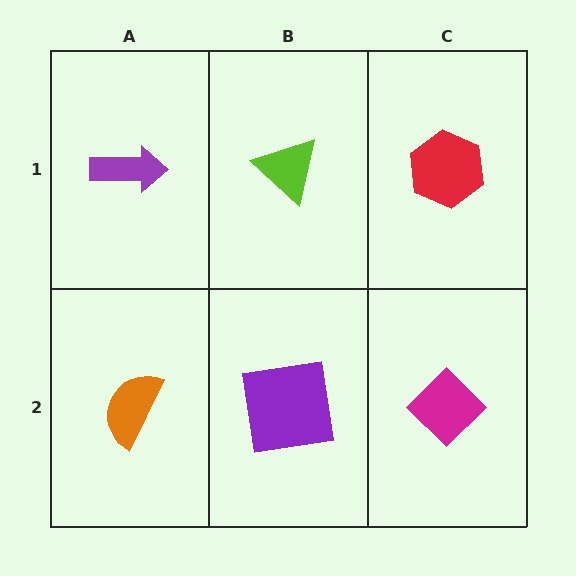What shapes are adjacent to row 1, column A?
An orange semicircle (row 2, column A), a lime triangle (row 1, column B).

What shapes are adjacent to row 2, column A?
A purple arrow (row 1, column A), a purple square (row 2, column B).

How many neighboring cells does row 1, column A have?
2.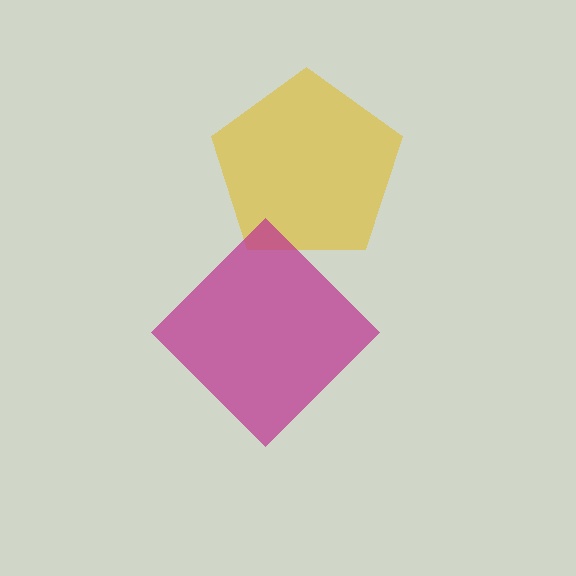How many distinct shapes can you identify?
There are 2 distinct shapes: a yellow pentagon, a magenta diamond.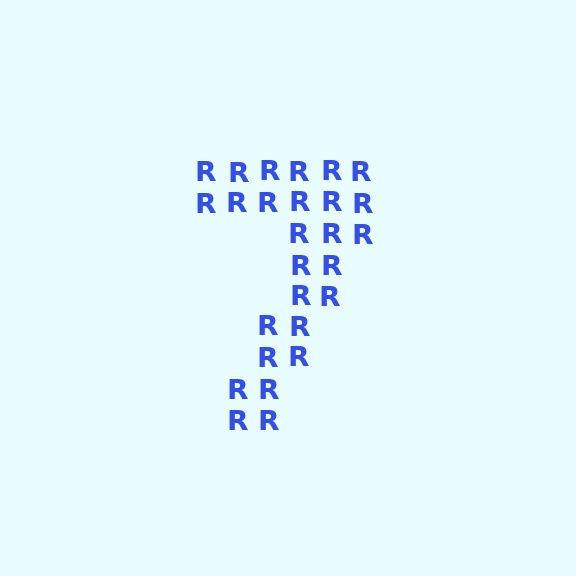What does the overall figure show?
The overall figure shows the digit 7.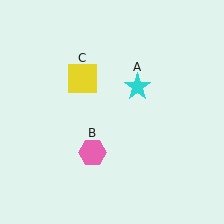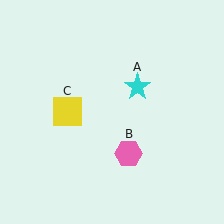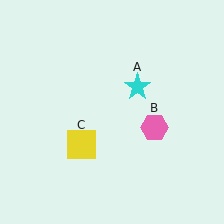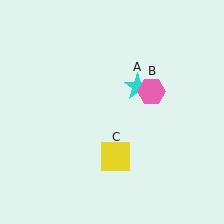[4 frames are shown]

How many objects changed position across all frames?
2 objects changed position: pink hexagon (object B), yellow square (object C).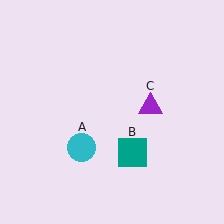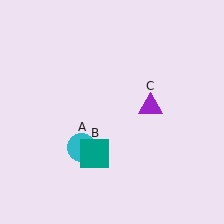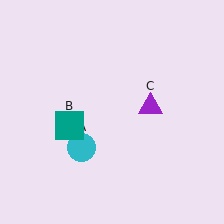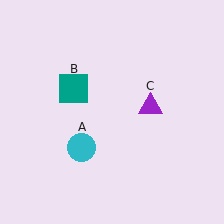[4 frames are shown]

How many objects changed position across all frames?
1 object changed position: teal square (object B).